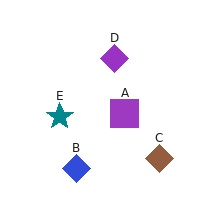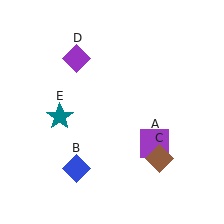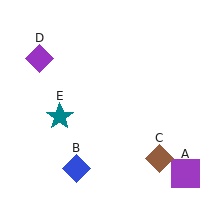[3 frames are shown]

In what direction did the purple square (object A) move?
The purple square (object A) moved down and to the right.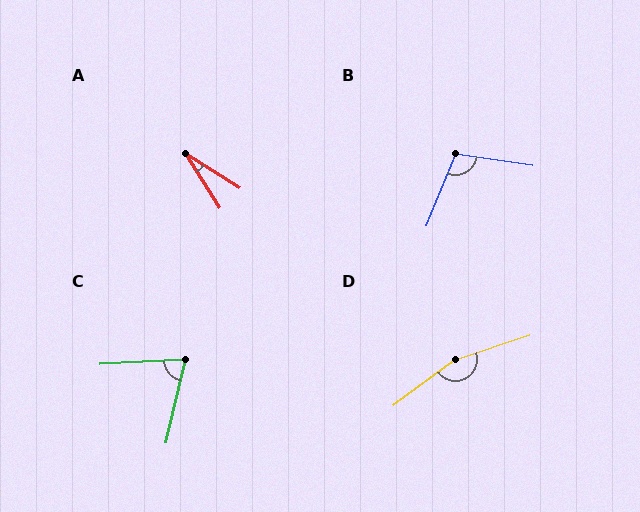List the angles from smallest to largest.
A (25°), C (74°), B (104°), D (162°).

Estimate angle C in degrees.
Approximately 74 degrees.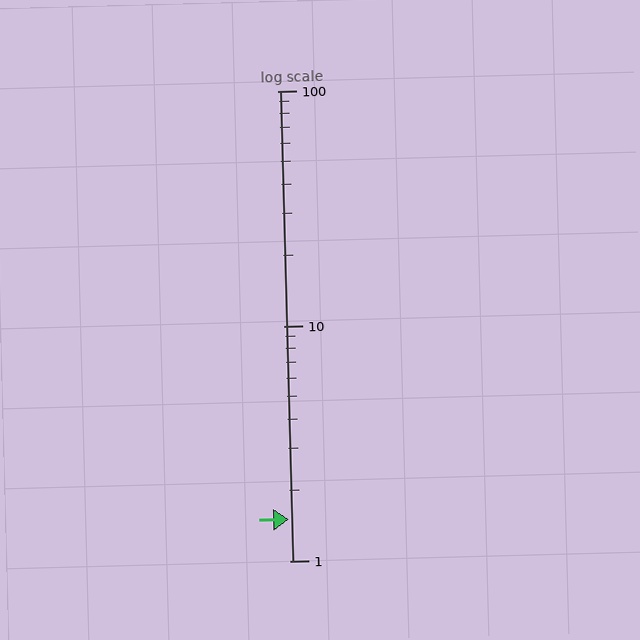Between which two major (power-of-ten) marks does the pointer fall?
The pointer is between 1 and 10.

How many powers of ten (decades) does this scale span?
The scale spans 2 decades, from 1 to 100.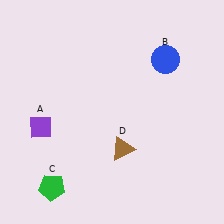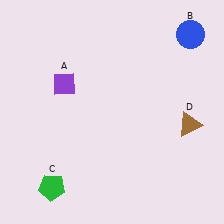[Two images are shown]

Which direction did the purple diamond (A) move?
The purple diamond (A) moved up.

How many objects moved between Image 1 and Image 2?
3 objects moved between the two images.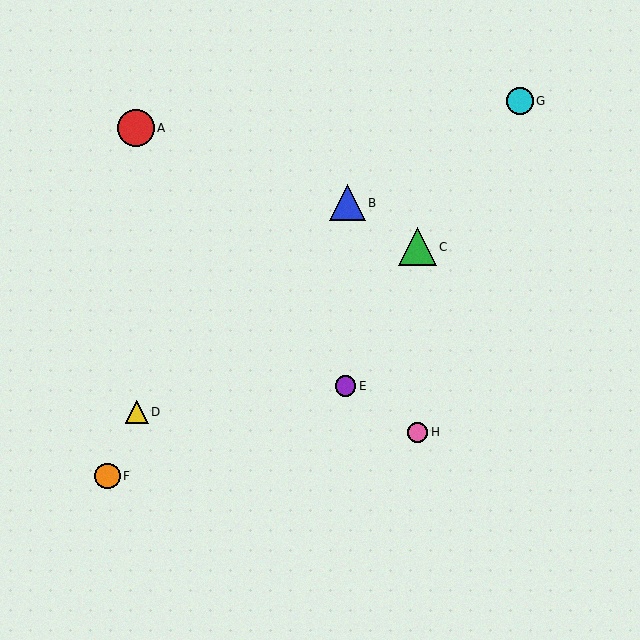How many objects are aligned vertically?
2 objects (C, H) are aligned vertically.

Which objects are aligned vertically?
Objects C, H are aligned vertically.